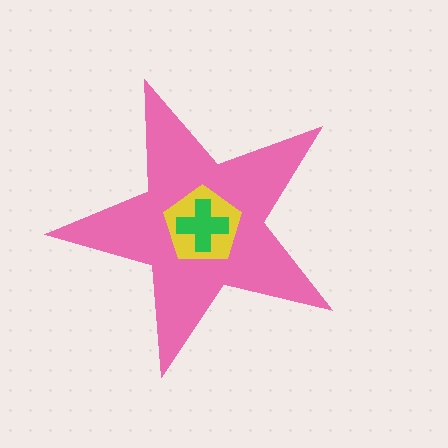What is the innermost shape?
The green cross.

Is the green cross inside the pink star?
Yes.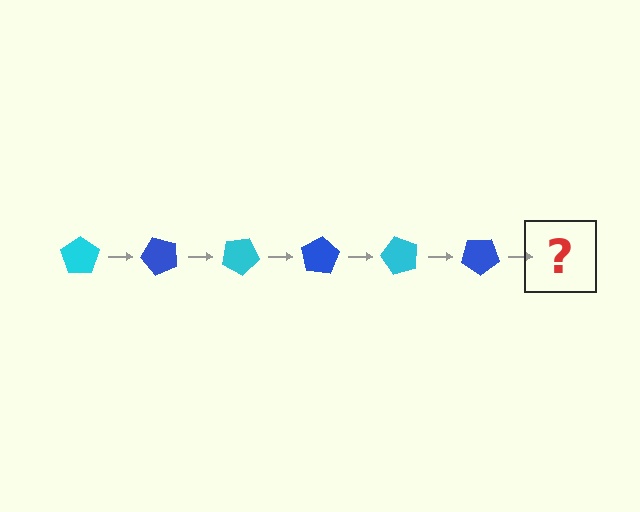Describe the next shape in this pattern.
It should be a cyan pentagon, rotated 300 degrees from the start.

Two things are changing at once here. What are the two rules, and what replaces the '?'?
The two rules are that it rotates 50 degrees each step and the color cycles through cyan and blue. The '?' should be a cyan pentagon, rotated 300 degrees from the start.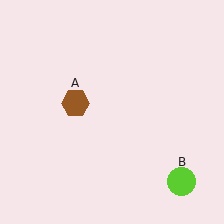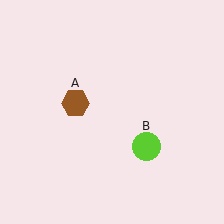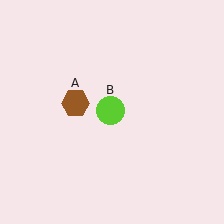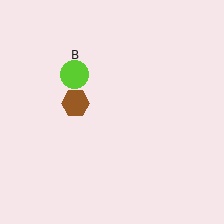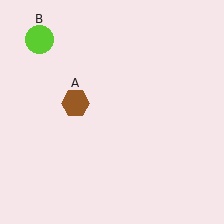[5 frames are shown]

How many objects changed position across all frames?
1 object changed position: lime circle (object B).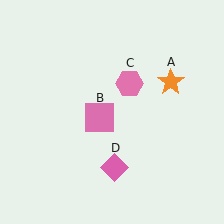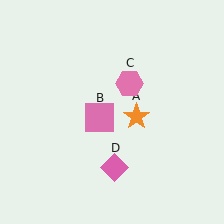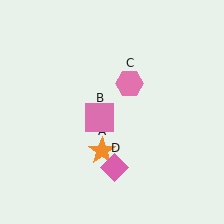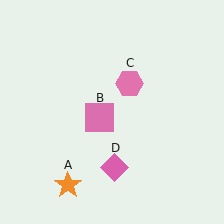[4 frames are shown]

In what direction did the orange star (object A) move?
The orange star (object A) moved down and to the left.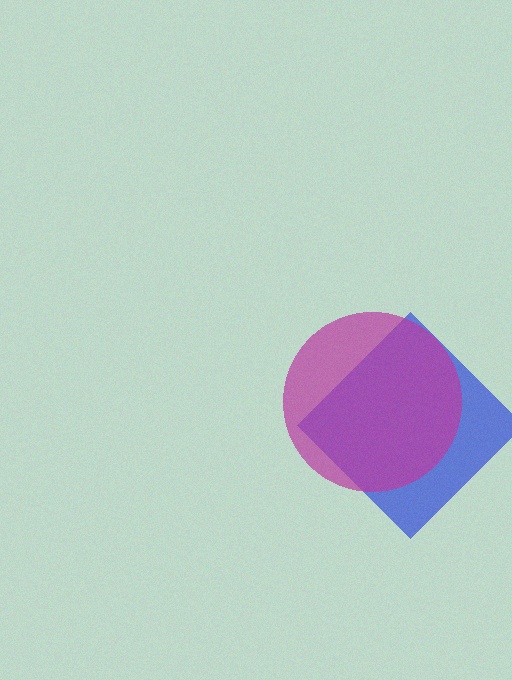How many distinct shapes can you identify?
There are 2 distinct shapes: a blue diamond, a magenta circle.